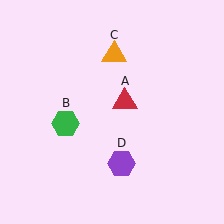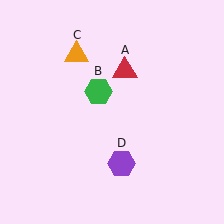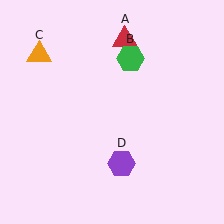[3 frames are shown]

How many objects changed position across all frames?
3 objects changed position: red triangle (object A), green hexagon (object B), orange triangle (object C).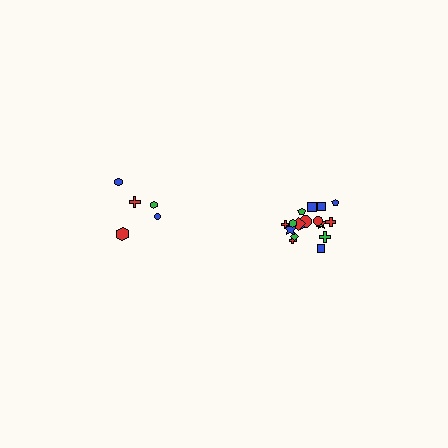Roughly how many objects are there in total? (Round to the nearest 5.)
Roughly 25 objects in total.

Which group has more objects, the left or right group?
The right group.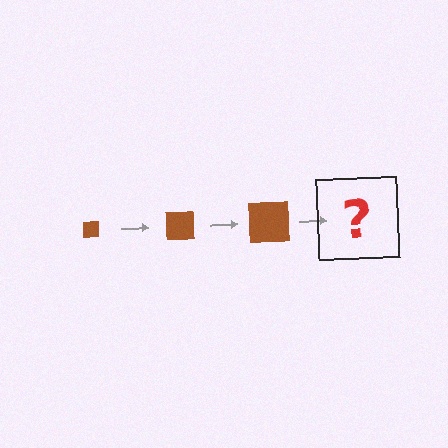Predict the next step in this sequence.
The next step is a brown square, larger than the previous one.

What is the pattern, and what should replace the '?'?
The pattern is that the square gets progressively larger each step. The '?' should be a brown square, larger than the previous one.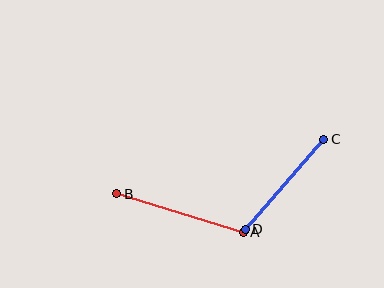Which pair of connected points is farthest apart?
Points A and B are farthest apart.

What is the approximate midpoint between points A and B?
The midpoint is at approximately (180, 213) pixels.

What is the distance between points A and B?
The distance is approximately 132 pixels.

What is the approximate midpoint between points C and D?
The midpoint is at approximately (285, 184) pixels.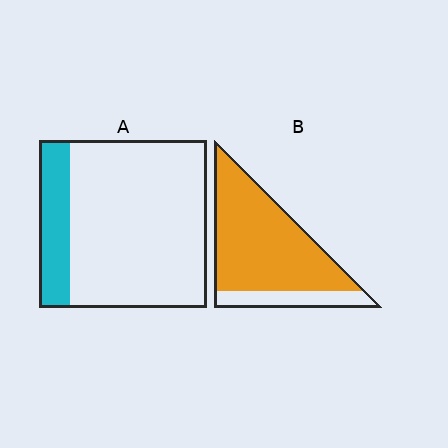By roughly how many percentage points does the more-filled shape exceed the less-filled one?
By roughly 60 percentage points (B over A).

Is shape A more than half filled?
No.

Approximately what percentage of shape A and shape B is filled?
A is approximately 20% and B is approximately 80%.